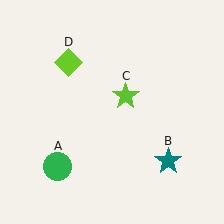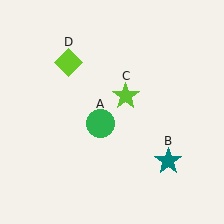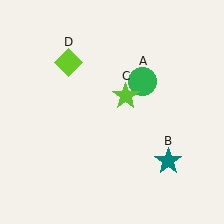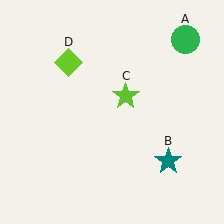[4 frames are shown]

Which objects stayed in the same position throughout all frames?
Teal star (object B) and lime star (object C) and lime diamond (object D) remained stationary.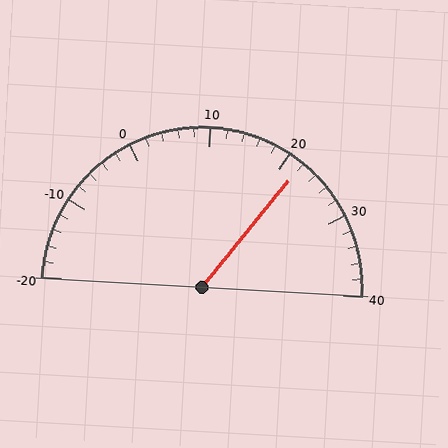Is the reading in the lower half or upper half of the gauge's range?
The reading is in the upper half of the range (-20 to 40).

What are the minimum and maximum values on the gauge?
The gauge ranges from -20 to 40.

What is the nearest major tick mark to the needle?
The nearest major tick mark is 20.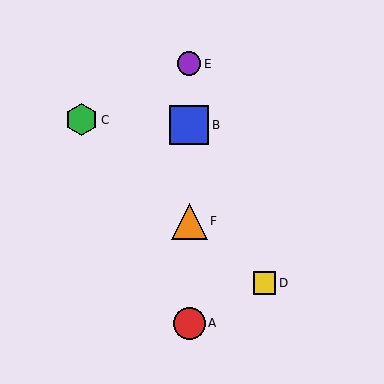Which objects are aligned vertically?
Objects A, B, E, F are aligned vertically.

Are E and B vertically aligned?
Yes, both are at x≈189.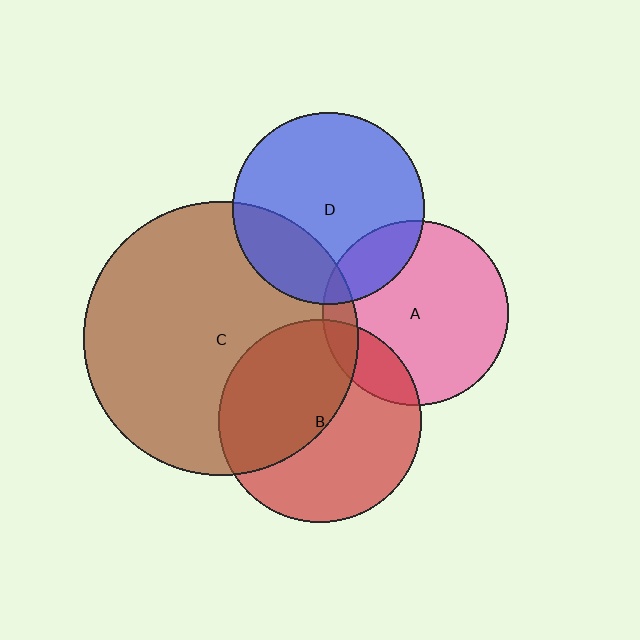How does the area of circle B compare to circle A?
Approximately 1.2 times.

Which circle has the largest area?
Circle C (brown).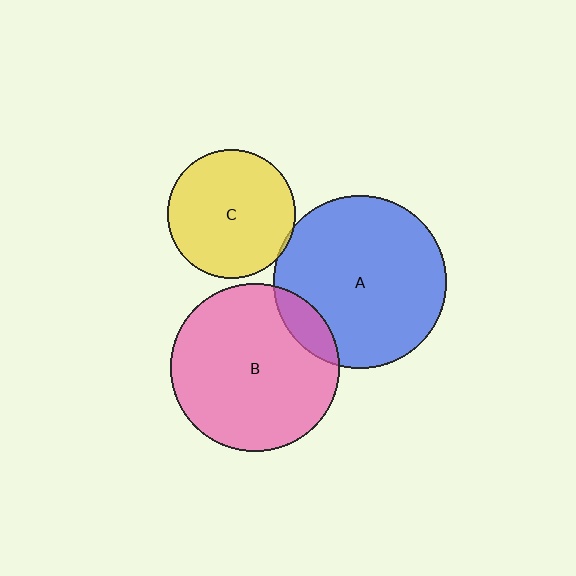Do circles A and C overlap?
Yes.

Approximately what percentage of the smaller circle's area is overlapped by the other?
Approximately 5%.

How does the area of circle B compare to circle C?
Approximately 1.7 times.